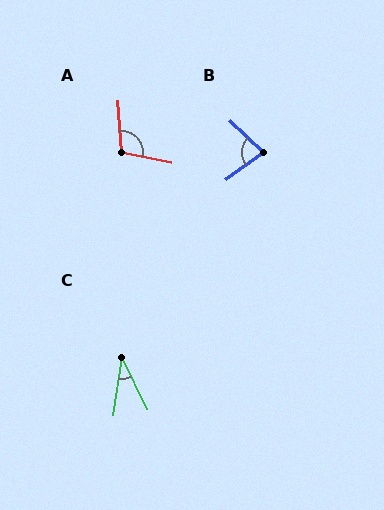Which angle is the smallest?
C, at approximately 34 degrees.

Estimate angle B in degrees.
Approximately 81 degrees.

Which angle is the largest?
A, at approximately 105 degrees.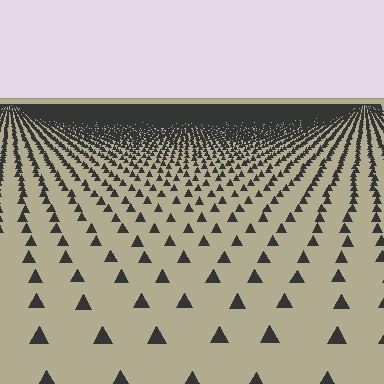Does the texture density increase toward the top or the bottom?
Density increases toward the top.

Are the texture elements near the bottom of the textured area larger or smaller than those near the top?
Larger. Near the bottom, elements are closer to the viewer and appear at a bigger on-screen size.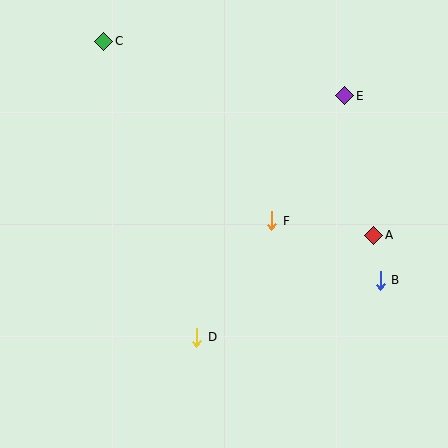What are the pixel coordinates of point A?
Point A is at (374, 235).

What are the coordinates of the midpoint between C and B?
The midpoint between C and B is at (242, 161).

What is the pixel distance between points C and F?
The distance between C and F is 246 pixels.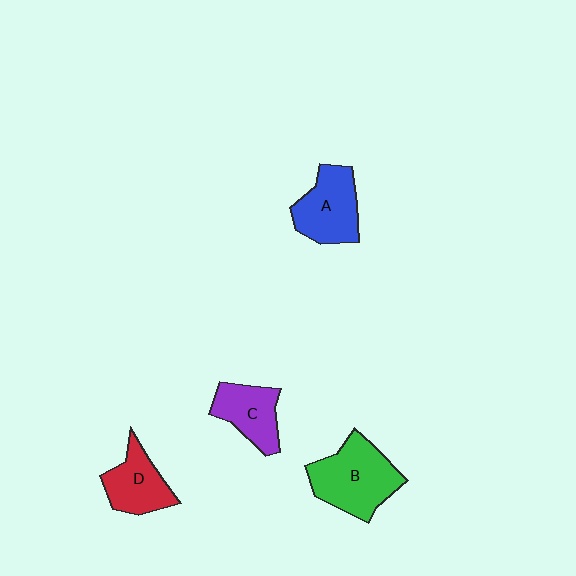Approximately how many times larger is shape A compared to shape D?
Approximately 1.2 times.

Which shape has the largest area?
Shape B (green).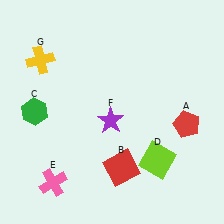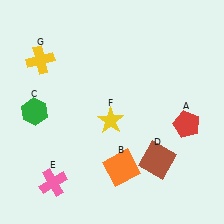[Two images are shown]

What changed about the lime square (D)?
In Image 1, D is lime. In Image 2, it changed to brown.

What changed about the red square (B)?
In Image 1, B is red. In Image 2, it changed to orange.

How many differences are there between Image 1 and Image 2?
There are 3 differences between the two images.